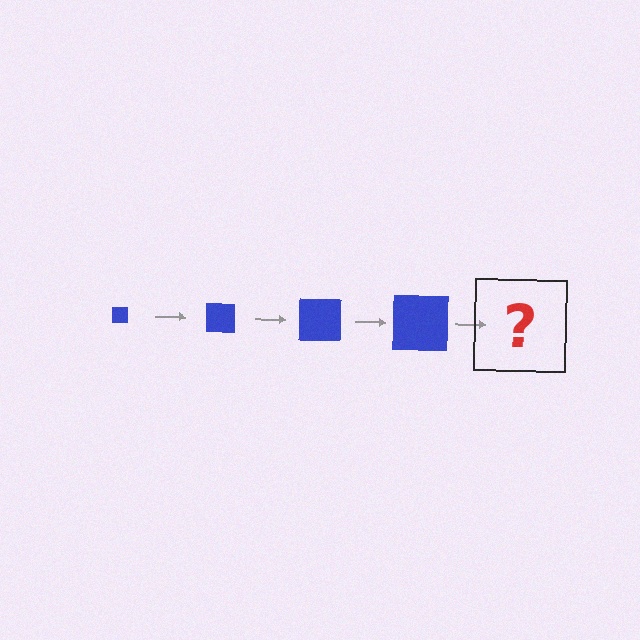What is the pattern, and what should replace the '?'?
The pattern is that the square gets progressively larger each step. The '?' should be a blue square, larger than the previous one.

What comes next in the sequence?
The next element should be a blue square, larger than the previous one.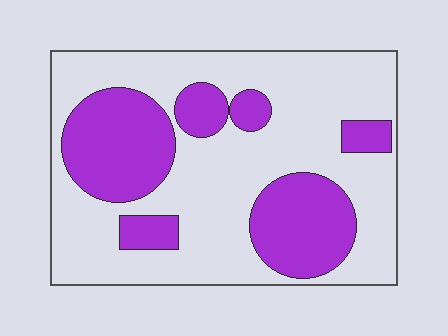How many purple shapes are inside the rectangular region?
6.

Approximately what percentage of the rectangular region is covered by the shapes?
Approximately 35%.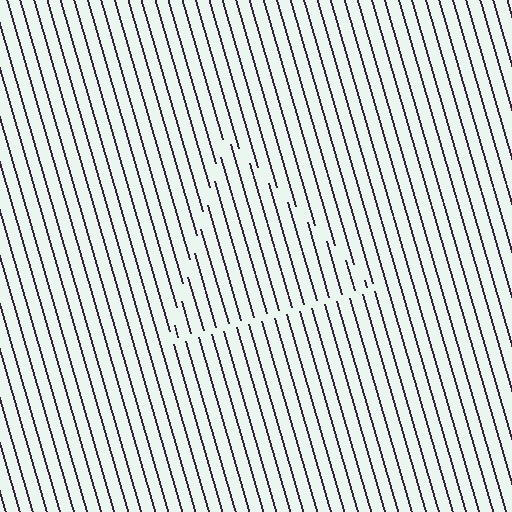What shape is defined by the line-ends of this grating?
An illusory triangle. The interior of the shape contains the same grating, shifted by half a period — the contour is defined by the phase discontinuity where line-ends from the inner and outer gratings abut.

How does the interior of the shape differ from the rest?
The interior of the shape contains the same grating, shifted by half a period — the contour is defined by the phase discontinuity where line-ends from the inner and outer gratings abut.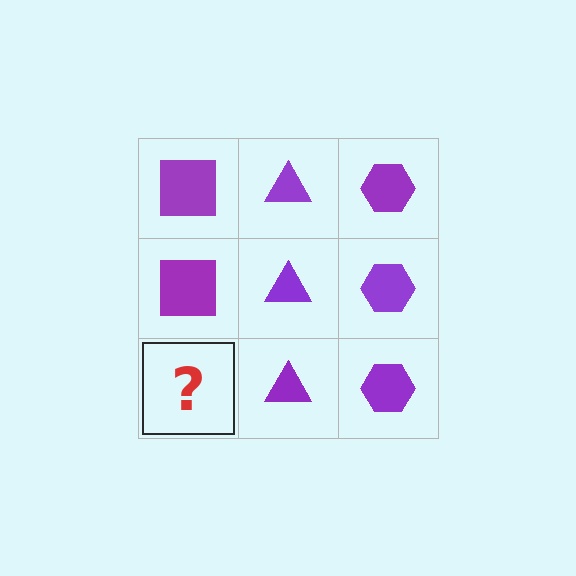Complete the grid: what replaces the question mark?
The question mark should be replaced with a purple square.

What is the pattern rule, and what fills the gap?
The rule is that each column has a consistent shape. The gap should be filled with a purple square.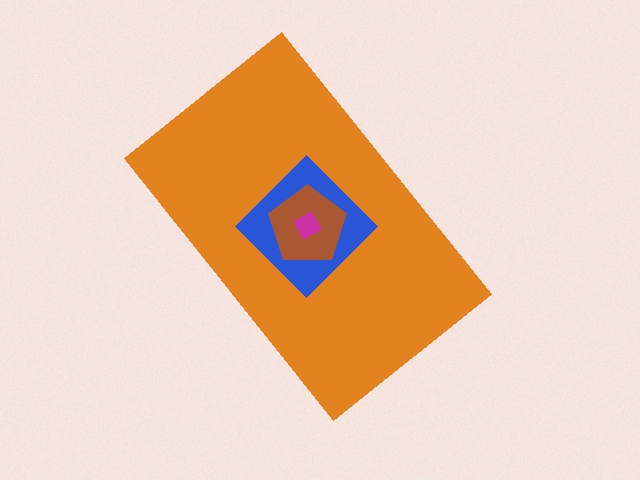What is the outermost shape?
The orange rectangle.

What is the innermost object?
The magenta square.